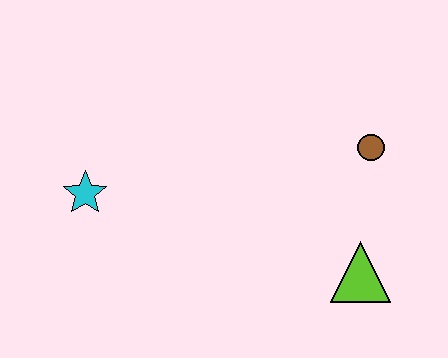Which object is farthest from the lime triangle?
The cyan star is farthest from the lime triangle.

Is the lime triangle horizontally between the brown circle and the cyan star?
Yes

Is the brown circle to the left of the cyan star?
No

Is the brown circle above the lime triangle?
Yes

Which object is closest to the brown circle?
The lime triangle is closest to the brown circle.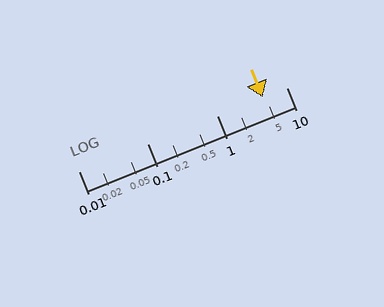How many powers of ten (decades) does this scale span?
The scale spans 3 decades, from 0.01 to 10.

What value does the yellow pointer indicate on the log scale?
The pointer indicates approximately 4.6.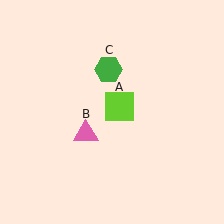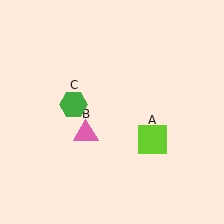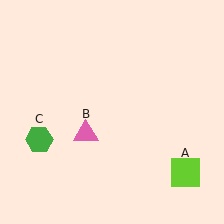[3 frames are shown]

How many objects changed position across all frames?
2 objects changed position: lime square (object A), green hexagon (object C).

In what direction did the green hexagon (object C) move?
The green hexagon (object C) moved down and to the left.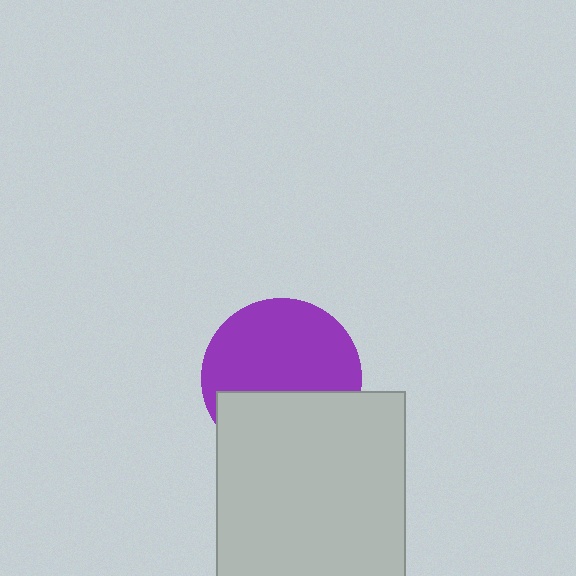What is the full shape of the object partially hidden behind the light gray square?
The partially hidden object is a purple circle.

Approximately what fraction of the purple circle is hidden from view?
Roughly 38% of the purple circle is hidden behind the light gray square.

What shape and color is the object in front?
The object in front is a light gray square.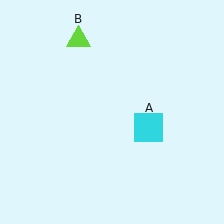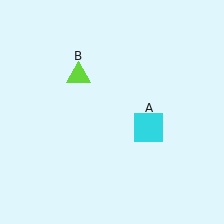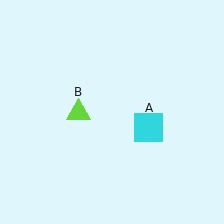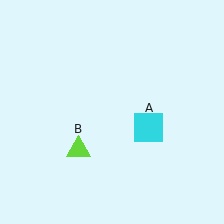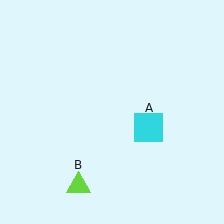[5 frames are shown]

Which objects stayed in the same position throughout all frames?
Cyan square (object A) remained stationary.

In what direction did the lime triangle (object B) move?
The lime triangle (object B) moved down.